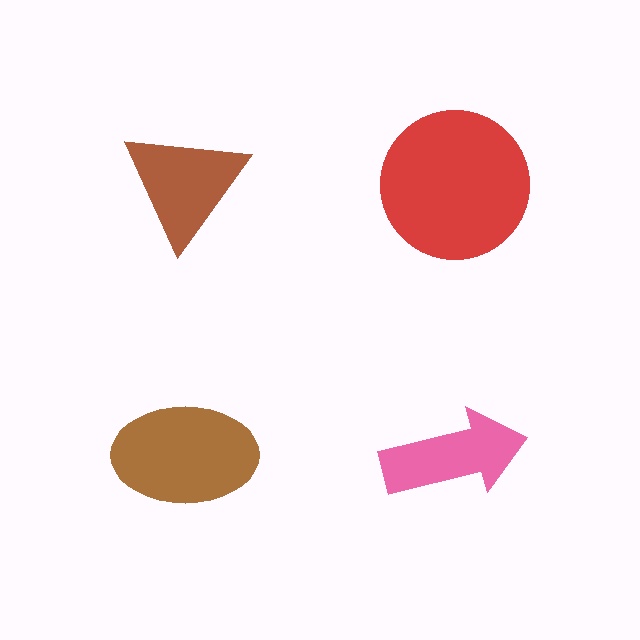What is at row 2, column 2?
A pink arrow.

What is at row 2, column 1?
A brown ellipse.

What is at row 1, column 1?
A brown triangle.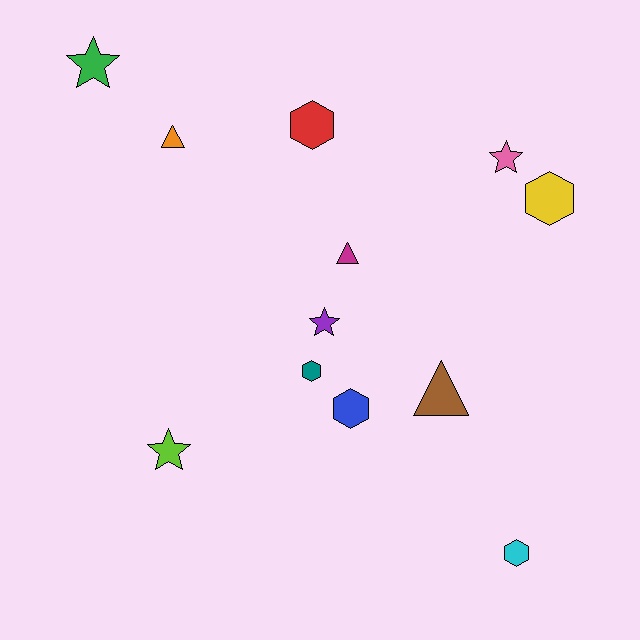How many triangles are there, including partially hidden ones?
There are 3 triangles.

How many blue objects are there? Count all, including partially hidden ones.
There is 1 blue object.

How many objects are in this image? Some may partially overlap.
There are 12 objects.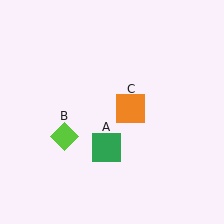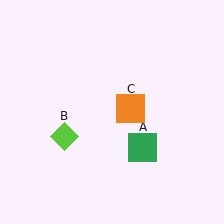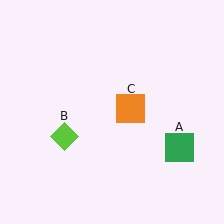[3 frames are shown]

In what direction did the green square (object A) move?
The green square (object A) moved right.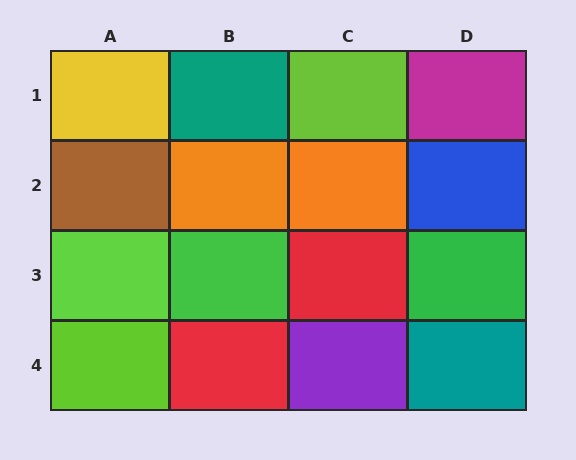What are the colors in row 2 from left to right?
Brown, orange, orange, blue.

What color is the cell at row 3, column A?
Lime.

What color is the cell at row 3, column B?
Green.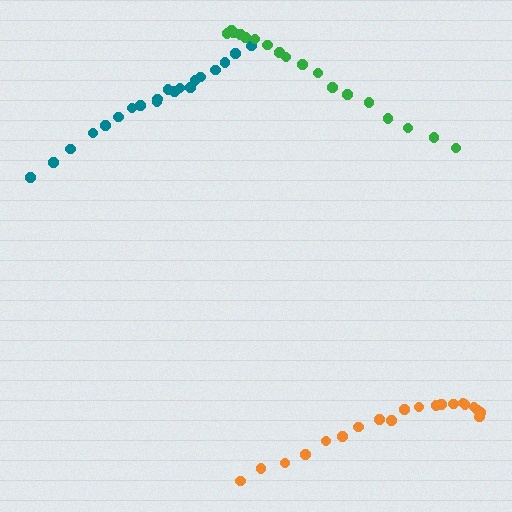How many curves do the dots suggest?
There are 3 distinct paths.